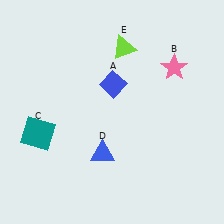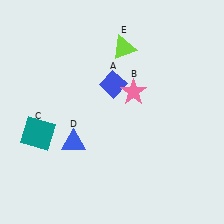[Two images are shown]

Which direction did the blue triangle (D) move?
The blue triangle (D) moved left.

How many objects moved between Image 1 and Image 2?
2 objects moved between the two images.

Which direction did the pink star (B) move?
The pink star (B) moved left.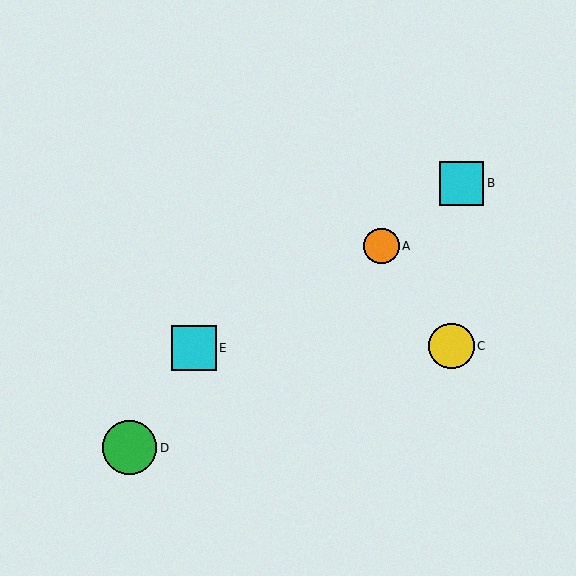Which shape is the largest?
The green circle (labeled D) is the largest.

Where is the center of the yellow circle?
The center of the yellow circle is at (451, 346).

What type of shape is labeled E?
Shape E is a cyan square.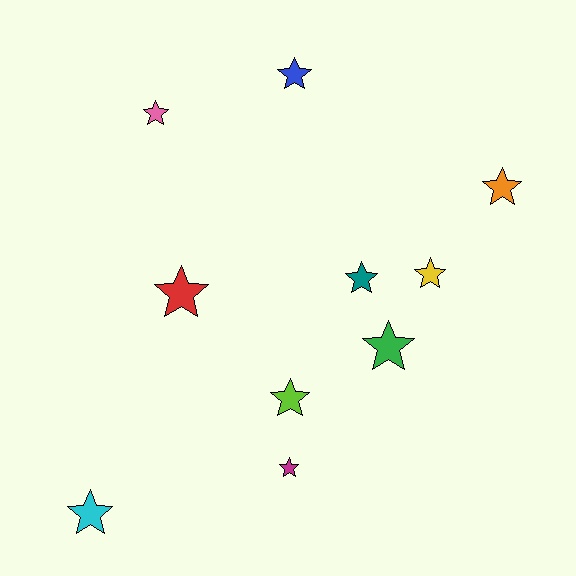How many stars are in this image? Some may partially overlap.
There are 10 stars.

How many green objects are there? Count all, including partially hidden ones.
There is 1 green object.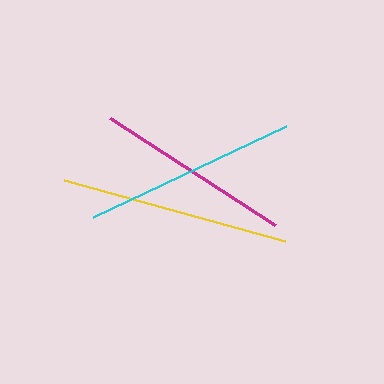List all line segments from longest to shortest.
From longest to shortest: yellow, cyan, magenta.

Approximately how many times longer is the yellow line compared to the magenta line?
The yellow line is approximately 1.2 times the length of the magenta line.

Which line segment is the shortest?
The magenta line is the shortest at approximately 197 pixels.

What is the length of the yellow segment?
The yellow segment is approximately 230 pixels long.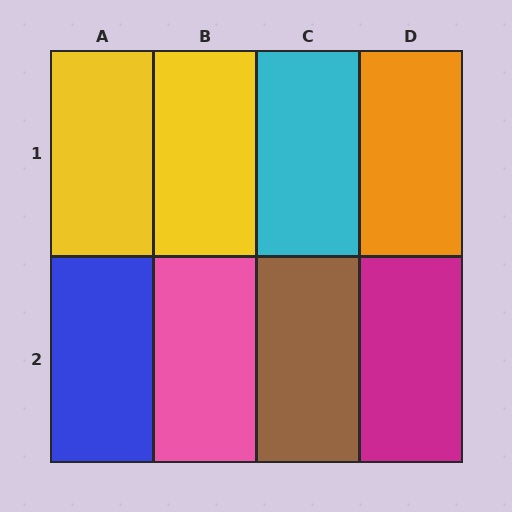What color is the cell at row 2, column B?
Pink.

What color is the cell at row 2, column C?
Brown.